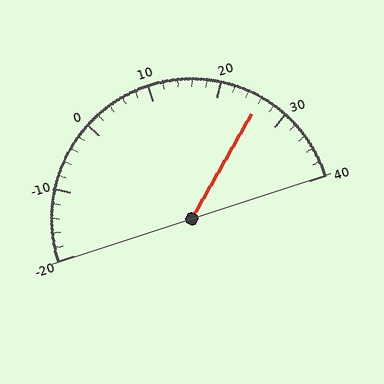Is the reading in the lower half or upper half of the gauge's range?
The reading is in the upper half of the range (-20 to 40).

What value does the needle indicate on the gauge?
The needle indicates approximately 26.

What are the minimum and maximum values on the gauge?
The gauge ranges from -20 to 40.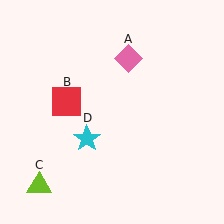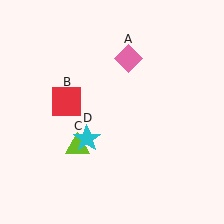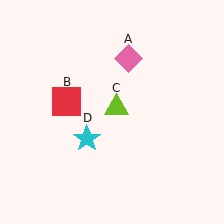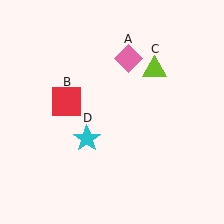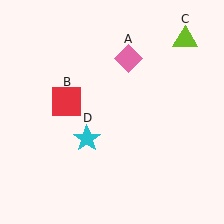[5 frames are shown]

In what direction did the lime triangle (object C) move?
The lime triangle (object C) moved up and to the right.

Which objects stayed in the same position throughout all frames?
Pink diamond (object A) and red square (object B) and cyan star (object D) remained stationary.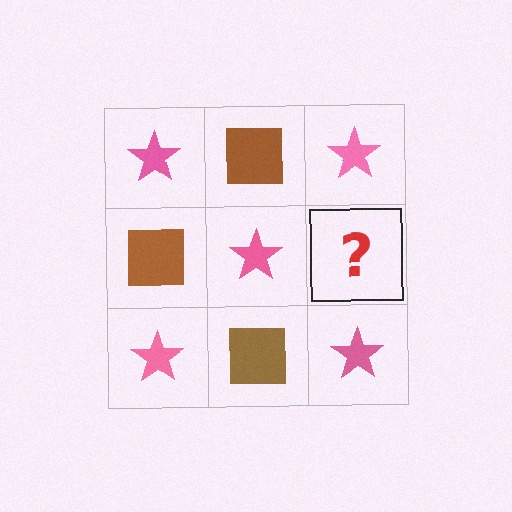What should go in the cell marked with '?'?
The missing cell should contain a brown square.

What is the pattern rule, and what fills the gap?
The rule is that it alternates pink star and brown square in a checkerboard pattern. The gap should be filled with a brown square.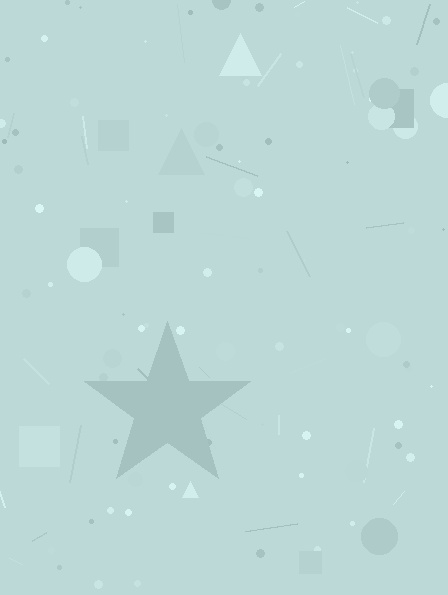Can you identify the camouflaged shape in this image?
The camouflaged shape is a star.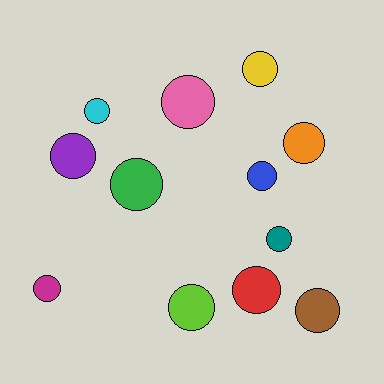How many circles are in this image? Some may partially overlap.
There are 12 circles.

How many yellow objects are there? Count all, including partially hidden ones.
There is 1 yellow object.